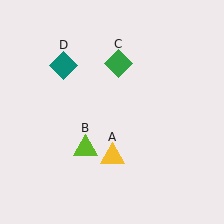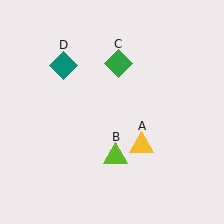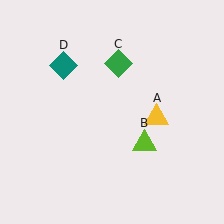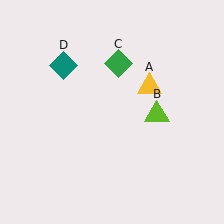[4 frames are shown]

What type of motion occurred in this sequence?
The yellow triangle (object A), lime triangle (object B) rotated counterclockwise around the center of the scene.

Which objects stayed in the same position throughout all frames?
Green diamond (object C) and teal diamond (object D) remained stationary.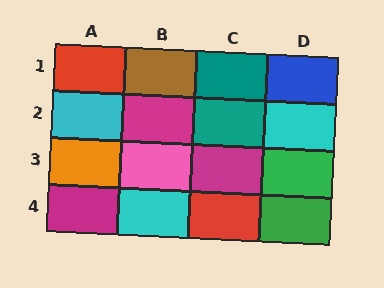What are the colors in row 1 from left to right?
Red, brown, teal, blue.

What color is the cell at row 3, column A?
Orange.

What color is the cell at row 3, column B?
Pink.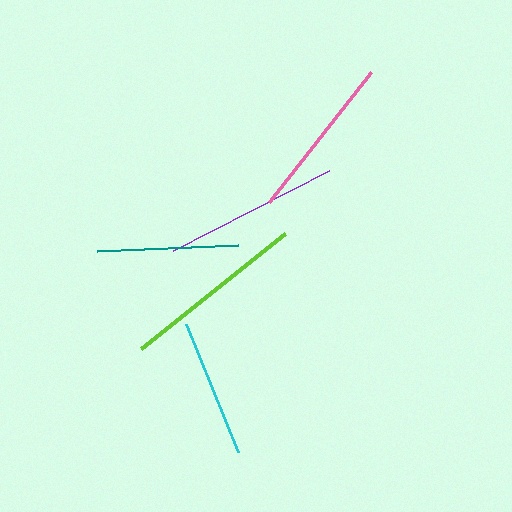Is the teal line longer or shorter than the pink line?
The pink line is longer than the teal line.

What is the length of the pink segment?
The pink segment is approximately 165 pixels long.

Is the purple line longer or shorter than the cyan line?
The purple line is longer than the cyan line.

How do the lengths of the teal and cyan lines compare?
The teal and cyan lines are approximately the same length.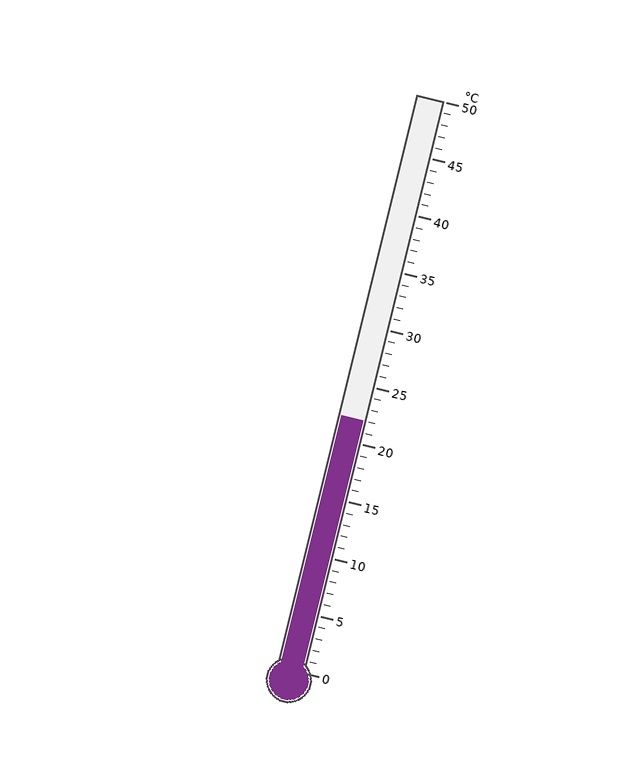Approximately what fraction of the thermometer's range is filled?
The thermometer is filled to approximately 45% of its range.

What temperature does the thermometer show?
The thermometer shows approximately 22°C.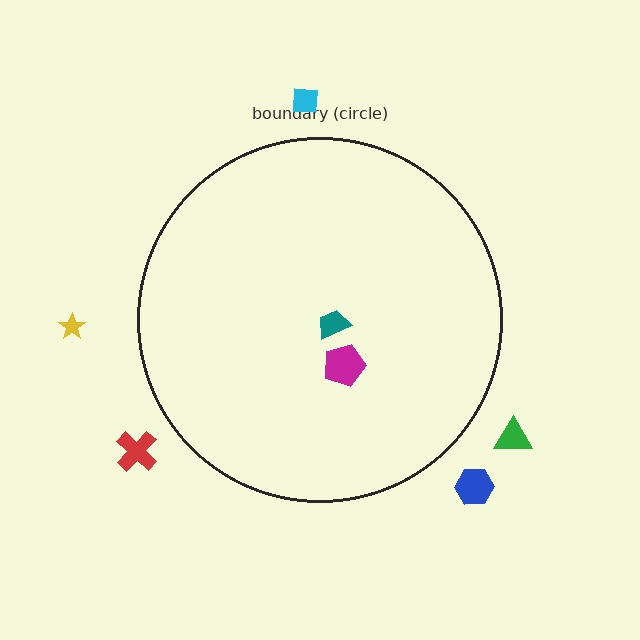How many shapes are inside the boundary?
2 inside, 5 outside.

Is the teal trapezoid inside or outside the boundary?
Inside.